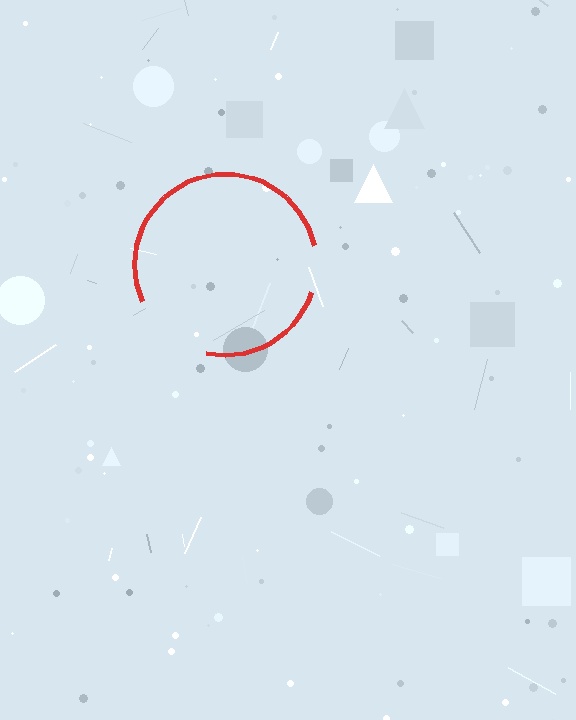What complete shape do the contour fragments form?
The contour fragments form a circle.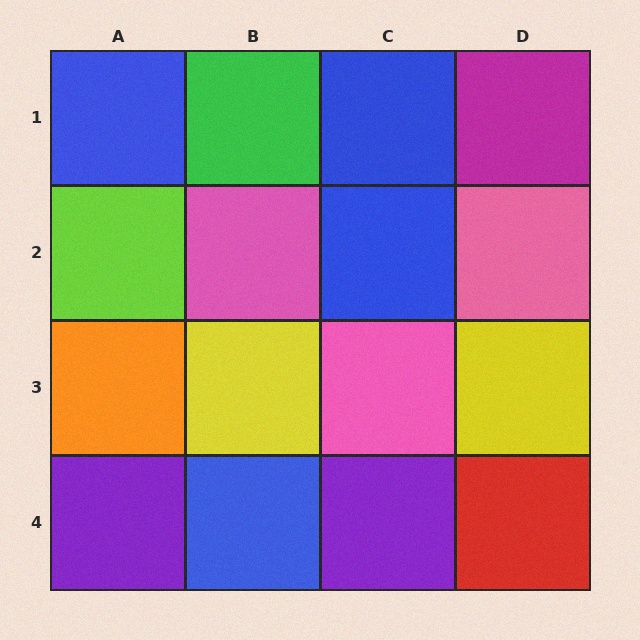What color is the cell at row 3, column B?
Yellow.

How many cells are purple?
2 cells are purple.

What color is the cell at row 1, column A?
Blue.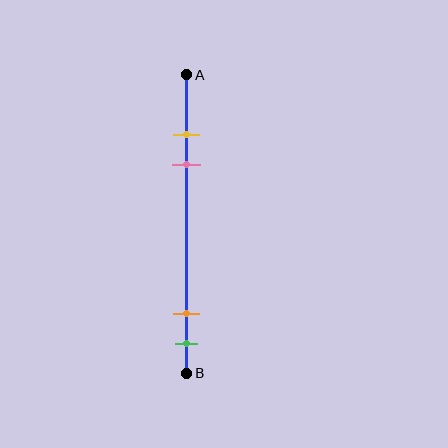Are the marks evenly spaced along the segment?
No, the marks are not evenly spaced.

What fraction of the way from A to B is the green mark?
The green mark is approximately 90% (0.9) of the way from A to B.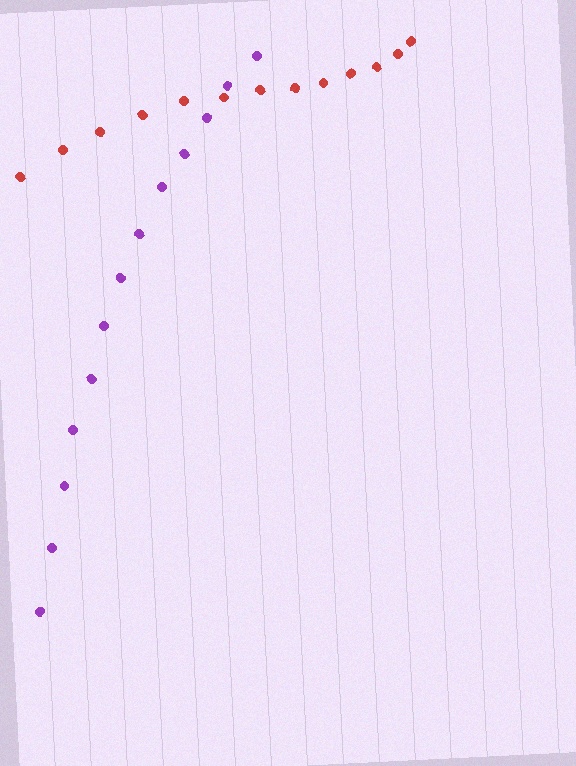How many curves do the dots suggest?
There are 2 distinct paths.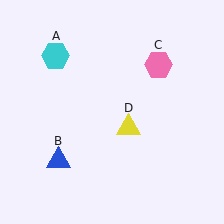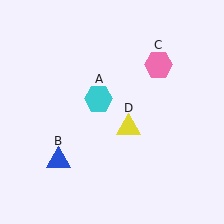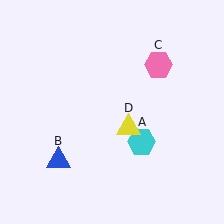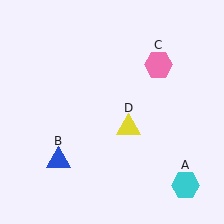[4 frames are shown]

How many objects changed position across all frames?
1 object changed position: cyan hexagon (object A).